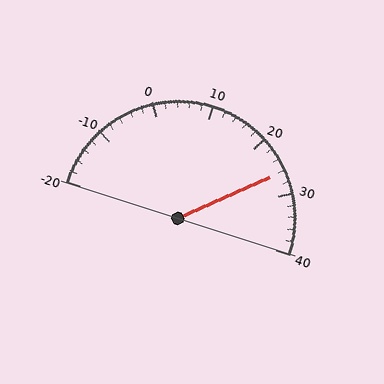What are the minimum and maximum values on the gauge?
The gauge ranges from -20 to 40.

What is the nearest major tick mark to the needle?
The nearest major tick mark is 30.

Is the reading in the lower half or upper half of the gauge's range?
The reading is in the upper half of the range (-20 to 40).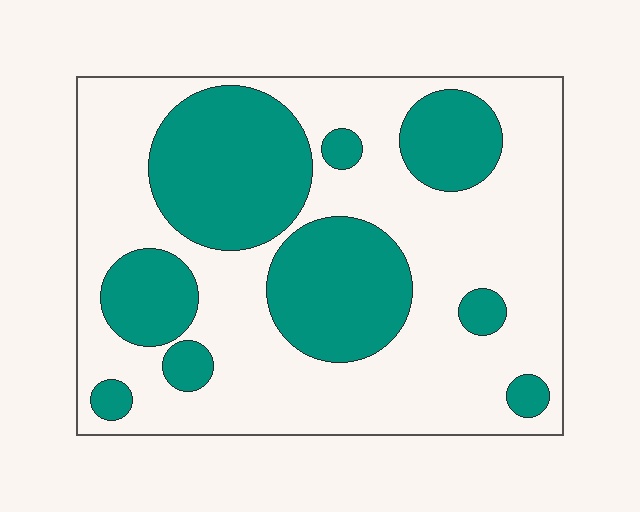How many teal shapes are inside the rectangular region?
9.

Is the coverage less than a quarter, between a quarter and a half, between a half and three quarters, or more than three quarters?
Between a quarter and a half.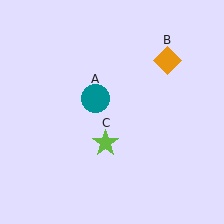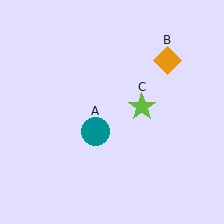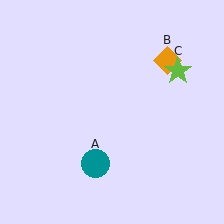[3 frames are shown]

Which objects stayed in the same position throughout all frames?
Orange diamond (object B) remained stationary.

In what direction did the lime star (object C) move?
The lime star (object C) moved up and to the right.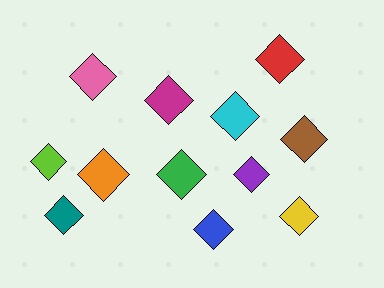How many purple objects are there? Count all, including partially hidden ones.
There is 1 purple object.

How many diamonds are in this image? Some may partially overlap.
There are 12 diamonds.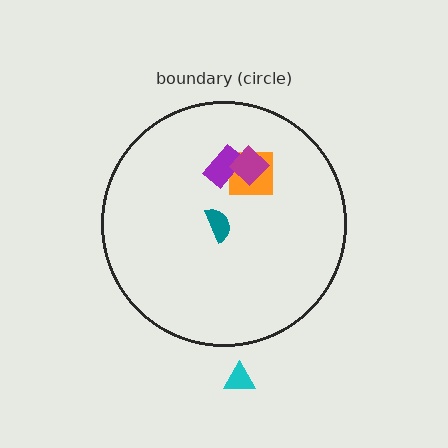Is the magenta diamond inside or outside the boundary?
Inside.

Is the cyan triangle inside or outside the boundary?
Outside.